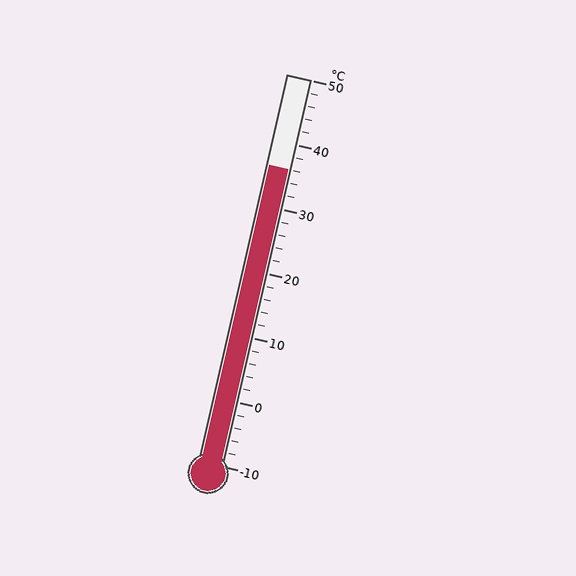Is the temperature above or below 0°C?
The temperature is above 0°C.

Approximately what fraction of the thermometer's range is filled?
The thermometer is filled to approximately 75% of its range.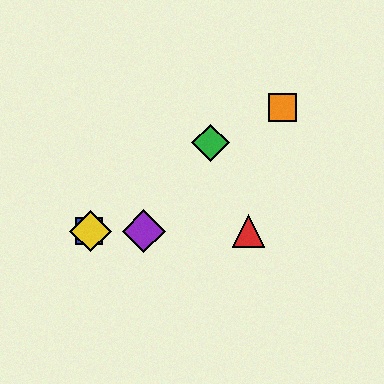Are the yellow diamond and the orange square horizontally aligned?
No, the yellow diamond is at y≈231 and the orange square is at y≈107.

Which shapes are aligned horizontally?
The red triangle, the blue square, the yellow diamond, the purple diamond are aligned horizontally.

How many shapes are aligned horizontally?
4 shapes (the red triangle, the blue square, the yellow diamond, the purple diamond) are aligned horizontally.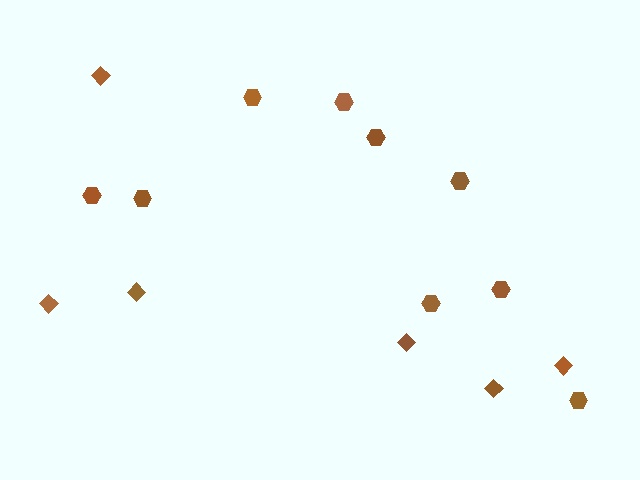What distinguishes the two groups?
There are 2 groups: one group of hexagons (9) and one group of diamonds (6).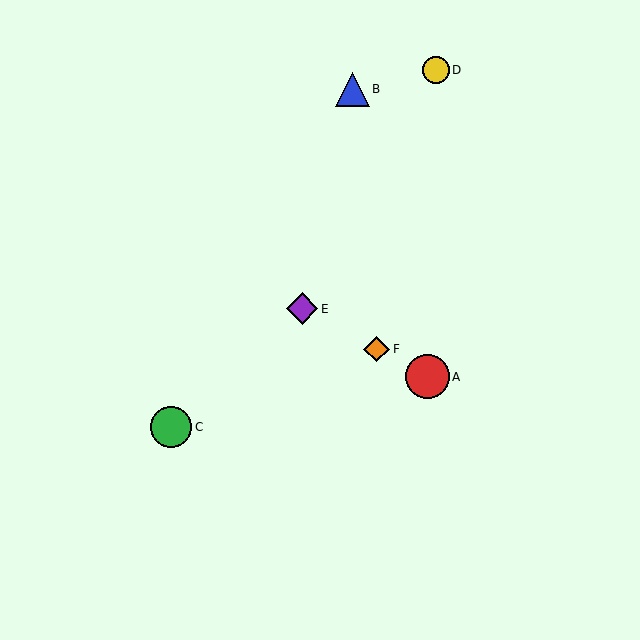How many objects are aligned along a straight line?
3 objects (A, E, F) are aligned along a straight line.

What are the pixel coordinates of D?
Object D is at (436, 70).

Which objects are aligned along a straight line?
Objects A, E, F are aligned along a straight line.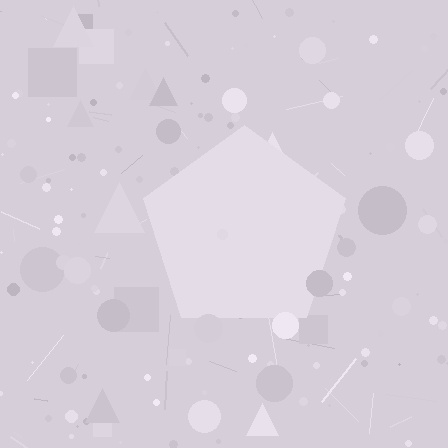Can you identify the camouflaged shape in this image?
The camouflaged shape is a pentagon.